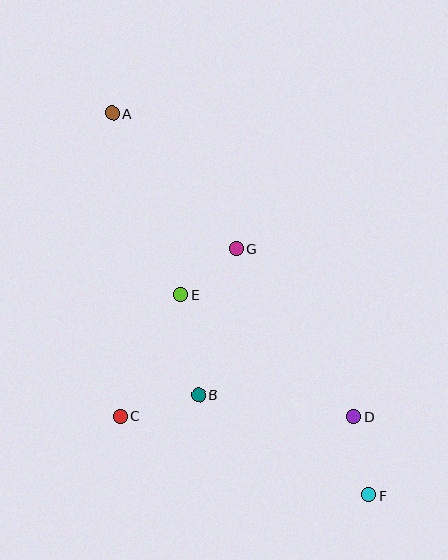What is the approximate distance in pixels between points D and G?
The distance between D and G is approximately 205 pixels.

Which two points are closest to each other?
Points E and G are closest to each other.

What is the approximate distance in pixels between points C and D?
The distance between C and D is approximately 234 pixels.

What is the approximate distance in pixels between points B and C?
The distance between B and C is approximately 81 pixels.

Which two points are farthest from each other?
Points A and F are farthest from each other.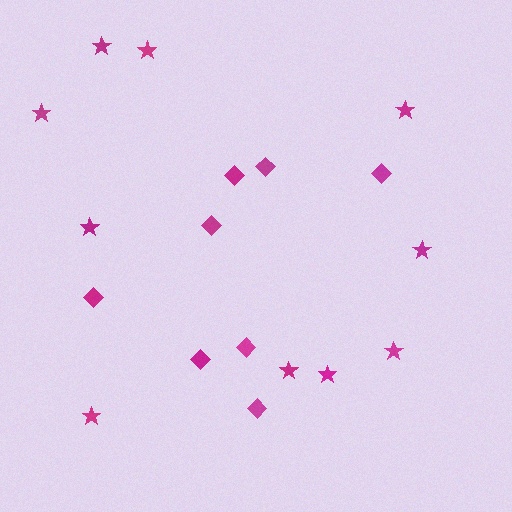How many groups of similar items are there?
There are 2 groups: one group of diamonds (8) and one group of stars (10).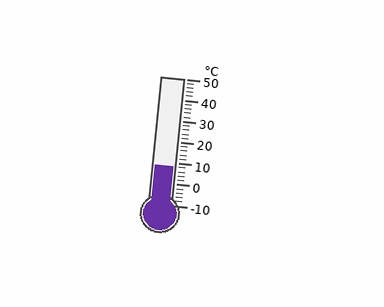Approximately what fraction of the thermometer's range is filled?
The thermometer is filled to approximately 30% of its range.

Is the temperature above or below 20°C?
The temperature is below 20°C.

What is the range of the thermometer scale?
The thermometer scale ranges from -10°C to 50°C.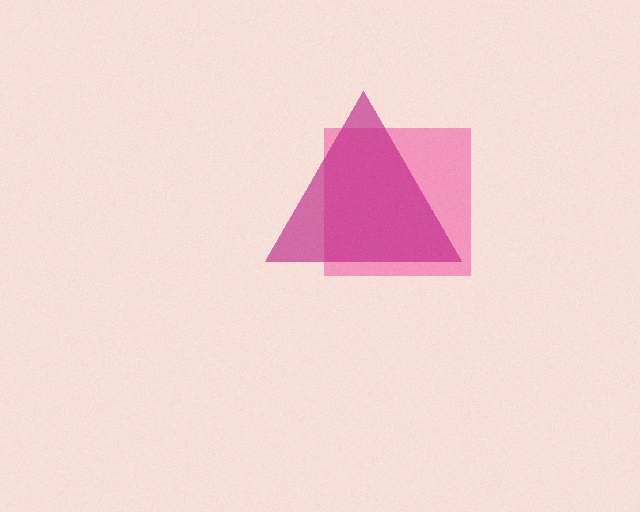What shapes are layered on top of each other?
The layered shapes are: a pink square, a magenta triangle.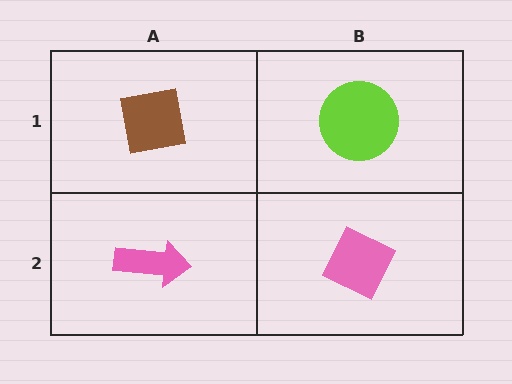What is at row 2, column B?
A pink diamond.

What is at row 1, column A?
A brown square.